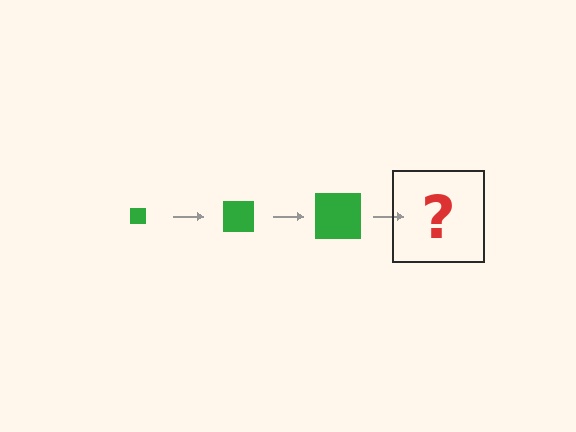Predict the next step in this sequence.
The next step is a green square, larger than the previous one.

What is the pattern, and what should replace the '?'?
The pattern is that the square gets progressively larger each step. The '?' should be a green square, larger than the previous one.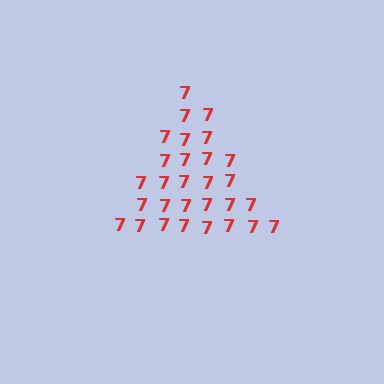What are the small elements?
The small elements are digit 7's.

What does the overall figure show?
The overall figure shows a triangle.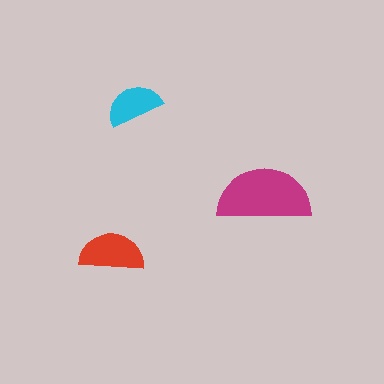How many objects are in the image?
There are 3 objects in the image.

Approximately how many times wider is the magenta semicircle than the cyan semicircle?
About 1.5 times wider.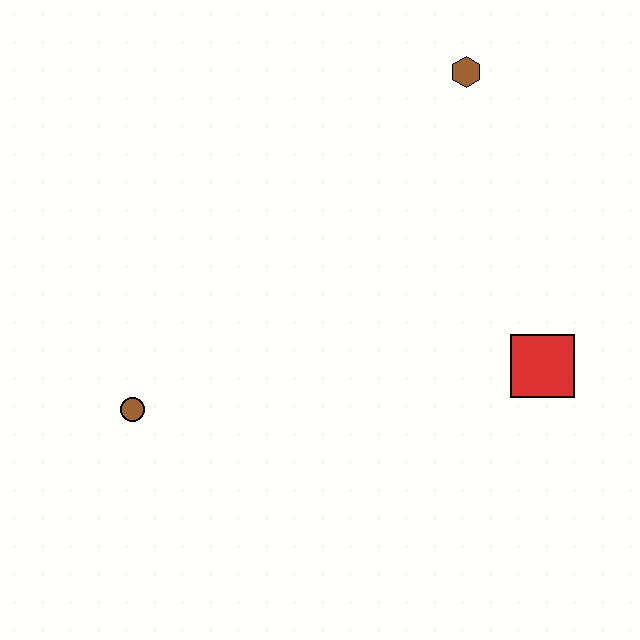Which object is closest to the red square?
The brown hexagon is closest to the red square.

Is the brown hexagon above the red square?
Yes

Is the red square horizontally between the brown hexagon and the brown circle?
No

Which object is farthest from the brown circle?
The brown hexagon is farthest from the brown circle.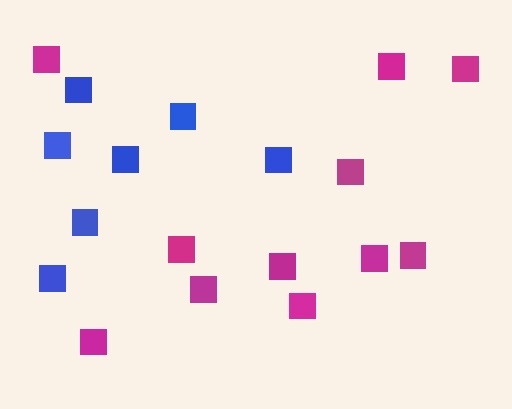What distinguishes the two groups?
There are 2 groups: one group of blue squares (7) and one group of magenta squares (11).